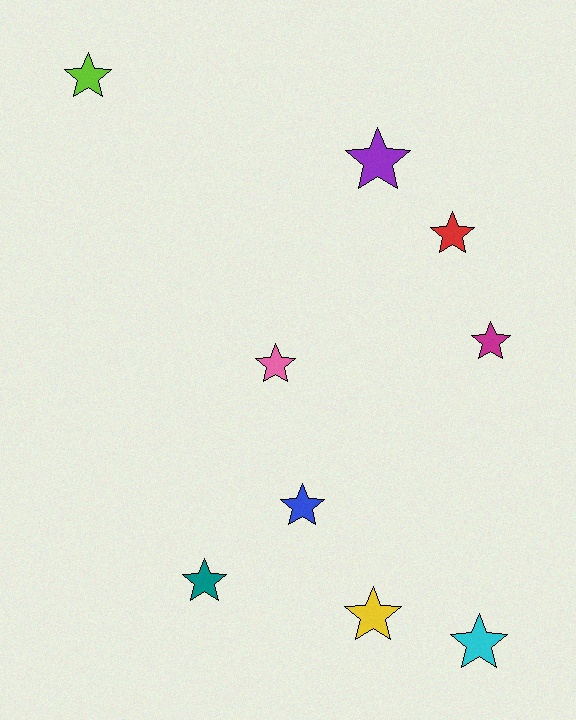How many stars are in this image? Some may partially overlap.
There are 9 stars.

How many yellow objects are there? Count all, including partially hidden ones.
There is 1 yellow object.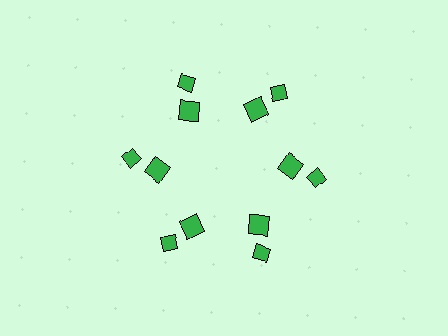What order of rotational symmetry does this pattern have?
This pattern has 6-fold rotational symmetry.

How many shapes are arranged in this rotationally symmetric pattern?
There are 12 shapes, arranged in 6 groups of 2.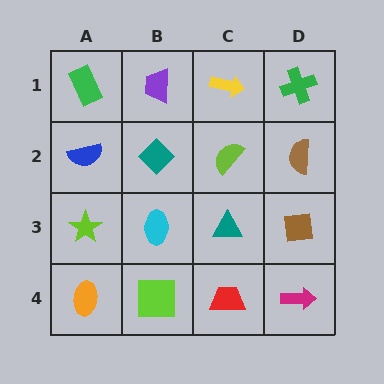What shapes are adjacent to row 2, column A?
A green rectangle (row 1, column A), a lime star (row 3, column A), a teal diamond (row 2, column B).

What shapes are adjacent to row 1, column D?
A brown semicircle (row 2, column D), a yellow arrow (row 1, column C).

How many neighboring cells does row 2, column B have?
4.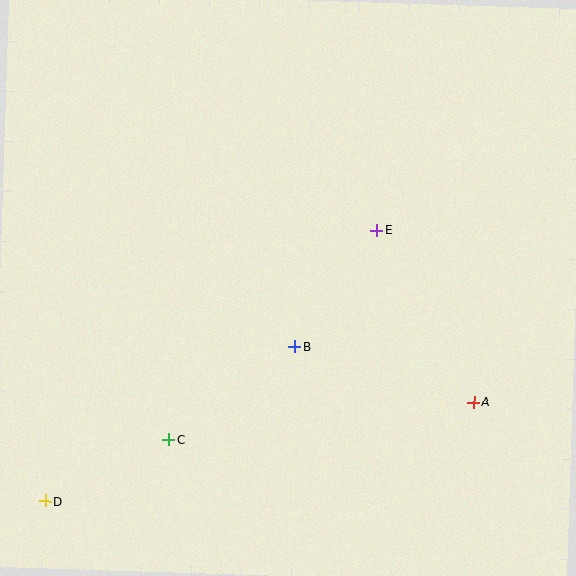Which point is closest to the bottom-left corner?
Point D is closest to the bottom-left corner.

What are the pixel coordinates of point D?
Point D is at (45, 501).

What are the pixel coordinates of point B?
Point B is at (295, 346).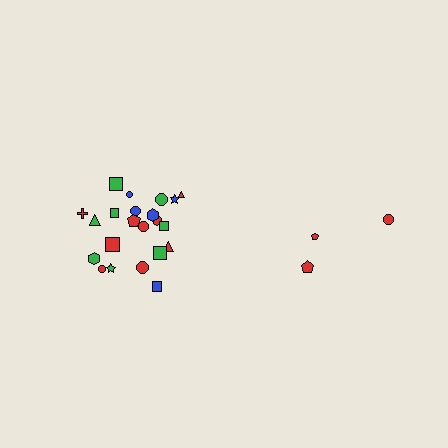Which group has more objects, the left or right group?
The left group.